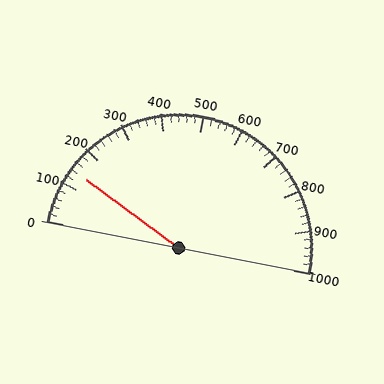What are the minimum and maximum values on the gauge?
The gauge ranges from 0 to 1000.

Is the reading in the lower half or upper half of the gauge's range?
The reading is in the lower half of the range (0 to 1000).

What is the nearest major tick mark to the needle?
The nearest major tick mark is 100.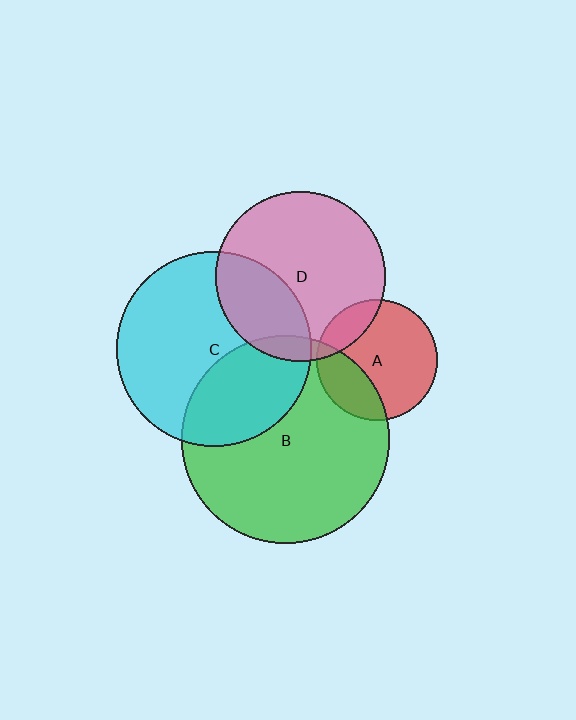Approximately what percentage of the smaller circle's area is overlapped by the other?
Approximately 30%.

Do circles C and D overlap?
Yes.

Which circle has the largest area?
Circle B (green).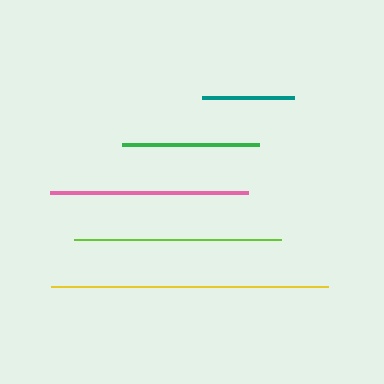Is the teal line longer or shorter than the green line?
The green line is longer than the teal line.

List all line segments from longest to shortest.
From longest to shortest: yellow, lime, pink, green, teal.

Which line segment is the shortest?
The teal line is the shortest at approximately 92 pixels.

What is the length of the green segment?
The green segment is approximately 137 pixels long.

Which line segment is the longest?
The yellow line is the longest at approximately 277 pixels.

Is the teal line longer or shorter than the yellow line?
The yellow line is longer than the teal line.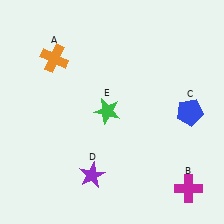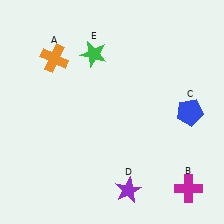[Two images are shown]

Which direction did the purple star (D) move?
The purple star (D) moved right.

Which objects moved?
The objects that moved are: the purple star (D), the green star (E).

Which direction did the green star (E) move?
The green star (E) moved up.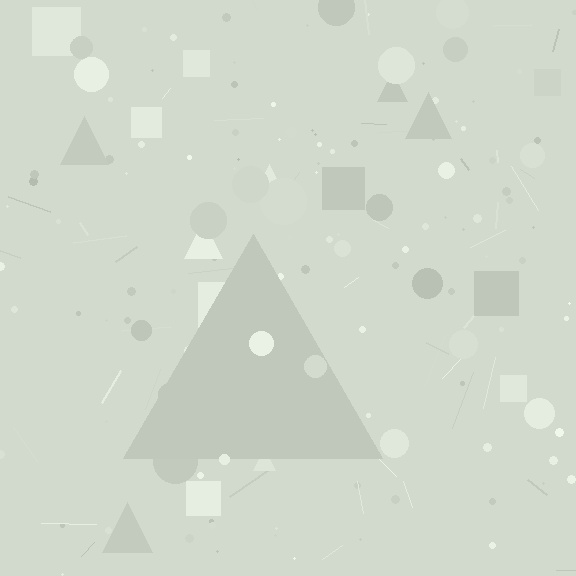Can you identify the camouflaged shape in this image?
The camouflaged shape is a triangle.